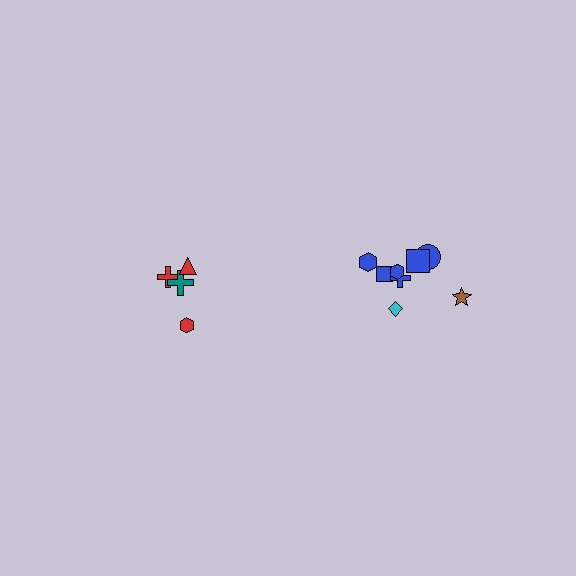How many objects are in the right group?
There are 8 objects.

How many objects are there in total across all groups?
There are 12 objects.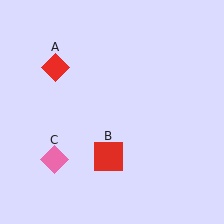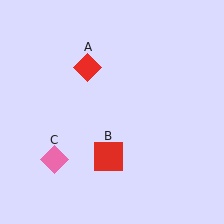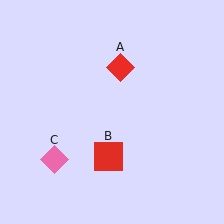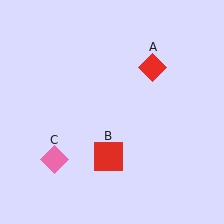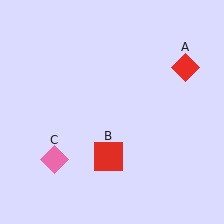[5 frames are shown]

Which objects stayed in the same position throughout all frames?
Red square (object B) and pink diamond (object C) remained stationary.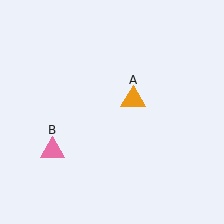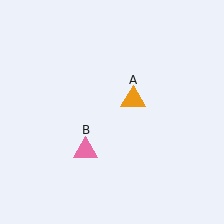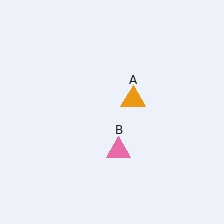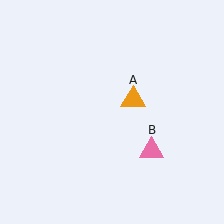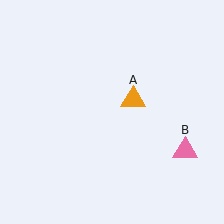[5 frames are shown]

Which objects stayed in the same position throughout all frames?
Orange triangle (object A) remained stationary.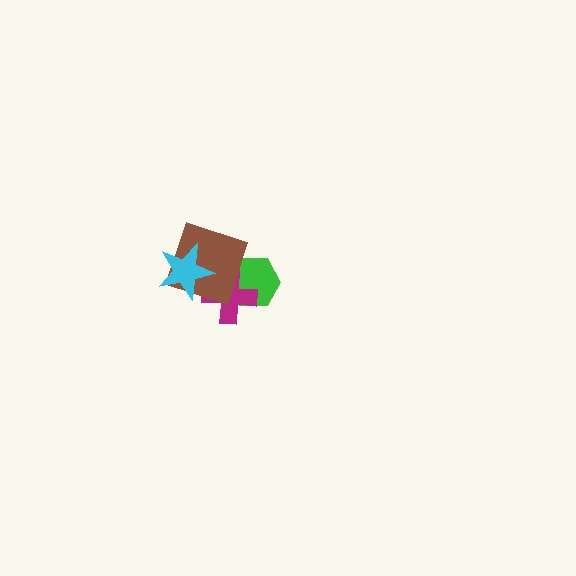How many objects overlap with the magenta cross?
3 objects overlap with the magenta cross.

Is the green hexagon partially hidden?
Yes, it is partially covered by another shape.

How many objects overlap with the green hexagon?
2 objects overlap with the green hexagon.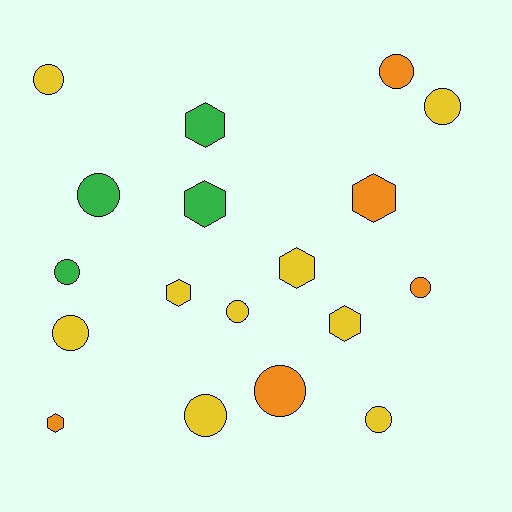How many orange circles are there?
There are 3 orange circles.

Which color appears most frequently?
Yellow, with 9 objects.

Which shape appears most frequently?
Circle, with 11 objects.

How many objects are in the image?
There are 18 objects.